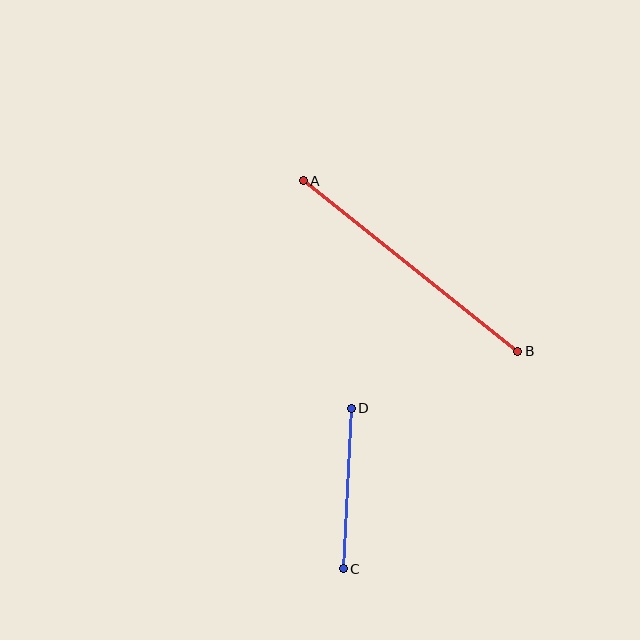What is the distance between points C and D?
The distance is approximately 160 pixels.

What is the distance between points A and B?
The distance is approximately 274 pixels.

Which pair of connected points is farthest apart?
Points A and B are farthest apart.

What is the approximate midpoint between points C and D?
The midpoint is at approximately (347, 489) pixels.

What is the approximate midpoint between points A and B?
The midpoint is at approximately (411, 266) pixels.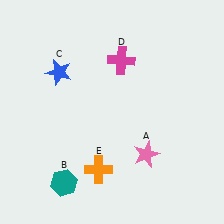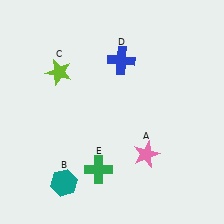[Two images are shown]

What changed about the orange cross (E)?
In Image 1, E is orange. In Image 2, it changed to green.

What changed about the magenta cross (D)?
In Image 1, D is magenta. In Image 2, it changed to blue.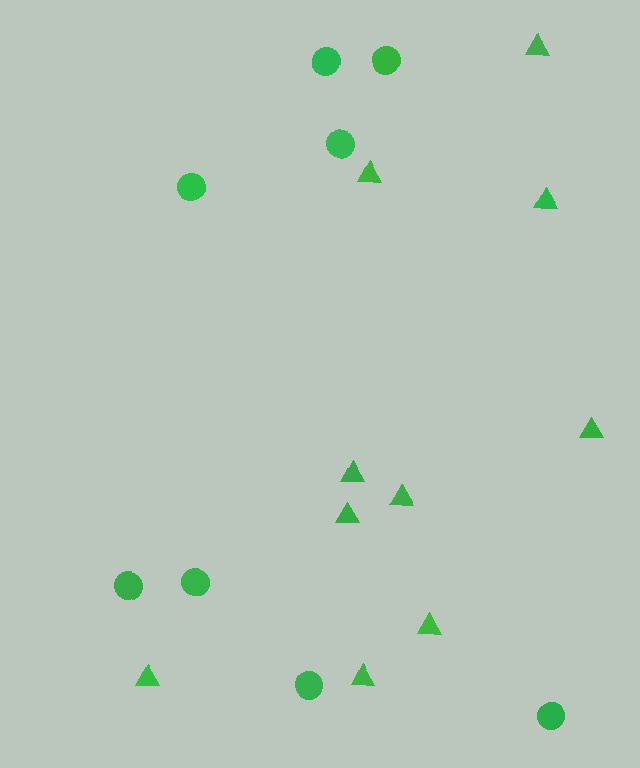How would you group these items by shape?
There are 2 groups: one group of circles (8) and one group of triangles (10).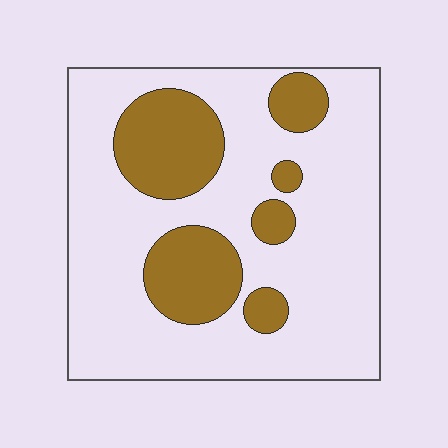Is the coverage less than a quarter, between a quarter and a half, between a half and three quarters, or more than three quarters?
Between a quarter and a half.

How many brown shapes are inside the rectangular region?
6.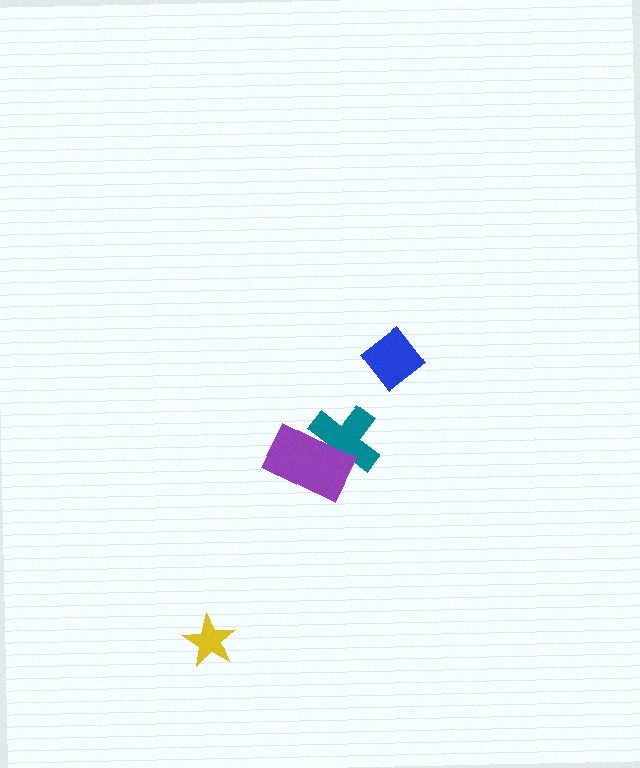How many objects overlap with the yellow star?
0 objects overlap with the yellow star.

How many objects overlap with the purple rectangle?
1 object overlaps with the purple rectangle.